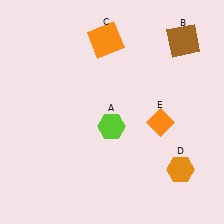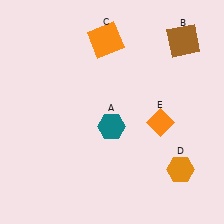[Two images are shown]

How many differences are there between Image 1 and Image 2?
There is 1 difference between the two images.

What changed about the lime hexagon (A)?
In Image 1, A is lime. In Image 2, it changed to teal.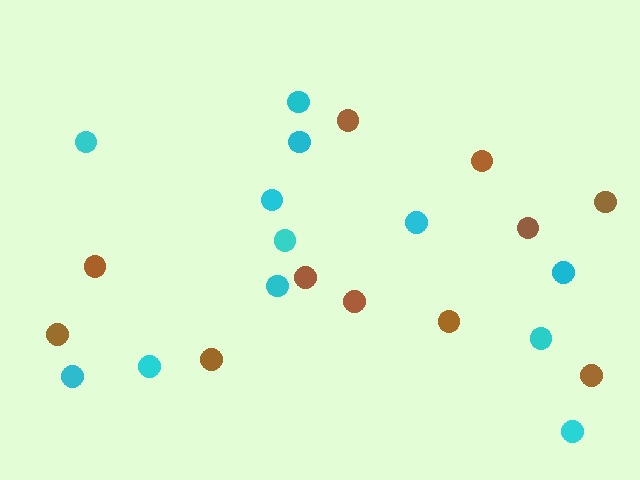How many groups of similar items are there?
There are 2 groups: one group of cyan circles (12) and one group of brown circles (11).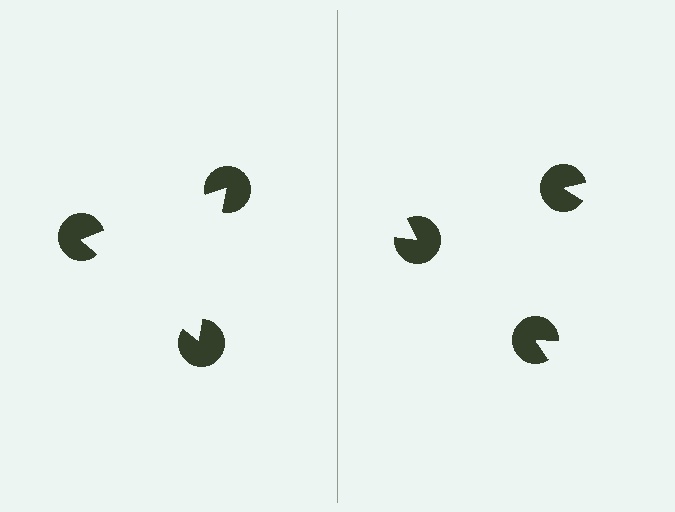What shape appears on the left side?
An illusory triangle.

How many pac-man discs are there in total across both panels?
6 — 3 on each side.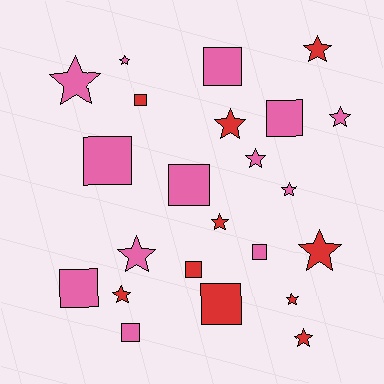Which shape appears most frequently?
Star, with 13 objects.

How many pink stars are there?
There are 6 pink stars.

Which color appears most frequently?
Pink, with 13 objects.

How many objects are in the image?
There are 23 objects.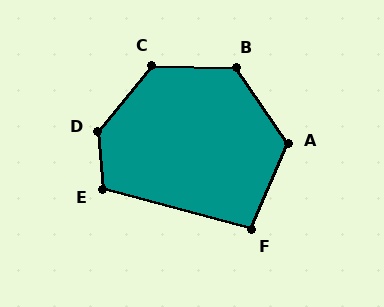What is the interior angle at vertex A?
Approximately 122 degrees (obtuse).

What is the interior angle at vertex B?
Approximately 126 degrees (obtuse).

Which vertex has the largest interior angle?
D, at approximately 136 degrees.